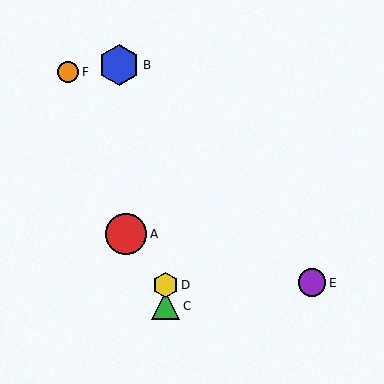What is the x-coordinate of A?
Object A is at x≈126.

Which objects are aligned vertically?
Objects C, D are aligned vertically.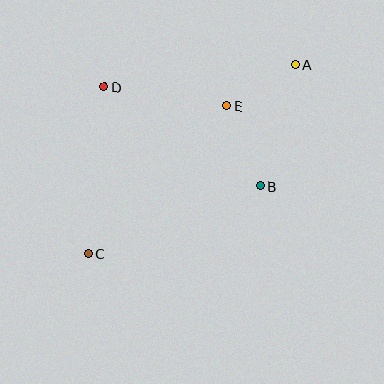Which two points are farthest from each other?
Points A and C are farthest from each other.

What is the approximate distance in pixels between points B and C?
The distance between B and C is approximately 185 pixels.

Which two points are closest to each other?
Points A and E are closest to each other.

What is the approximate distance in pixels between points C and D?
The distance between C and D is approximately 167 pixels.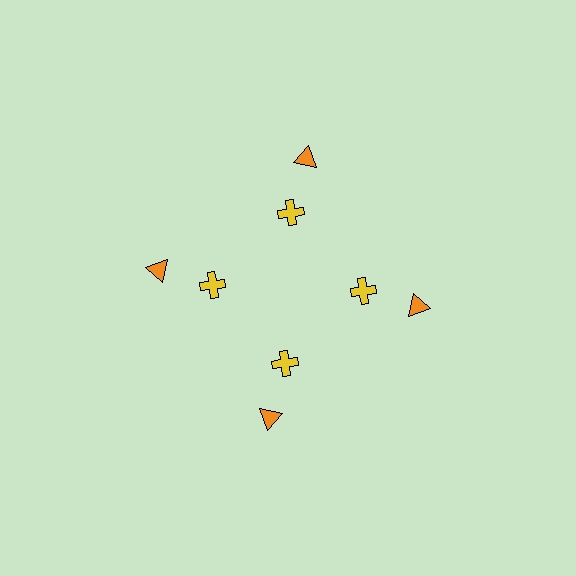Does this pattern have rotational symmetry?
Yes, this pattern has 4-fold rotational symmetry. It looks the same after rotating 90 degrees around the center.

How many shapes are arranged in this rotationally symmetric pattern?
There are 8 shapes, arranged in 4 groups of 2.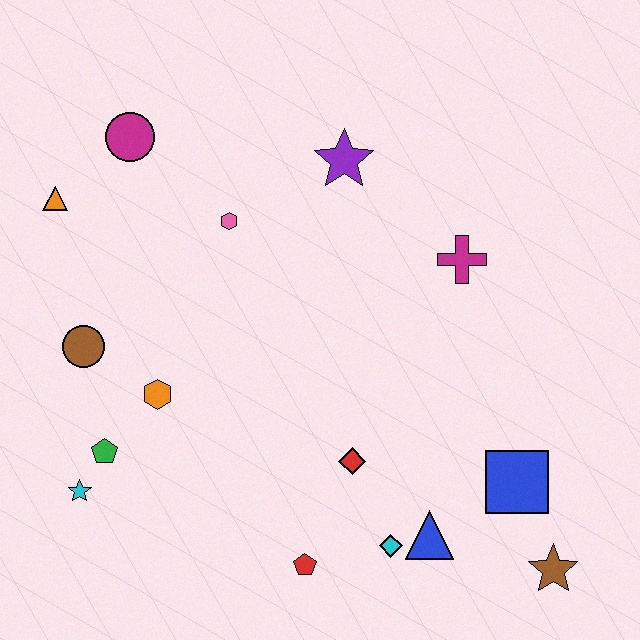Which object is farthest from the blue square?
The orange triangle is farthest from the blue square.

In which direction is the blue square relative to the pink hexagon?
The blue square is to the right of the pink hexagon.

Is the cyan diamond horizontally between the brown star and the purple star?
Yes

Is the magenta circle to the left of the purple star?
Yes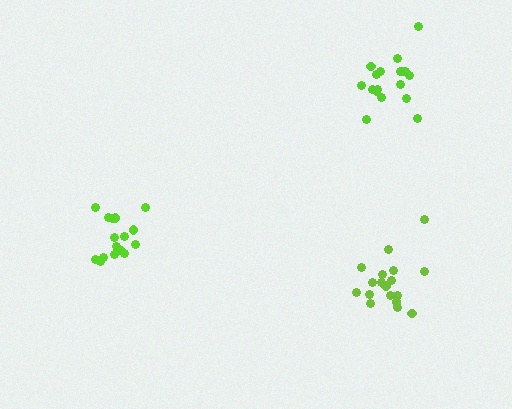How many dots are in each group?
Group 1: 19 dots, Group 2: 18 dots, Group 3: 16 dots (53 total).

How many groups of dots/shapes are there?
There are 3 groups.